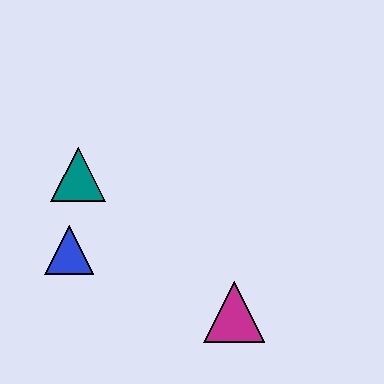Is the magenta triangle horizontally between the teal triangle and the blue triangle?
No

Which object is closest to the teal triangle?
The blue triangle is closest to the teal triangle.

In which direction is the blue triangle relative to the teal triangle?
The blue triangle is below the teal triangle.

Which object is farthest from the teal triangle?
The magenta triangle is farthest from the teal triangle.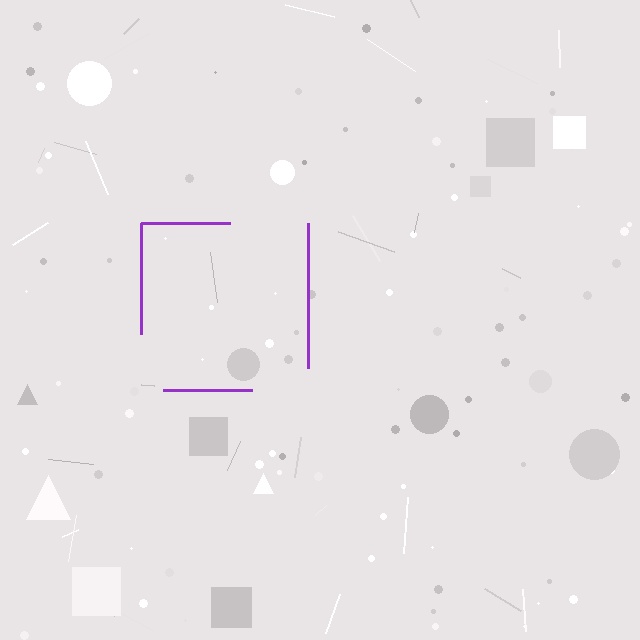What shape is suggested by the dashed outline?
The dashed outline suggests a square.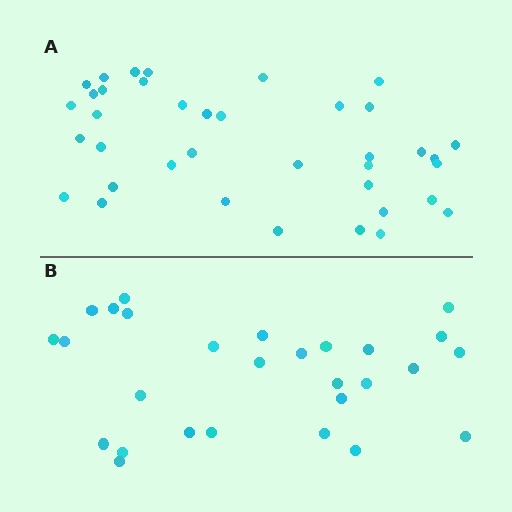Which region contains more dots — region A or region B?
Region A (the top region) has more dots.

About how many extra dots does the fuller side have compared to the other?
Region A has roughly 10 or so more dots than region B.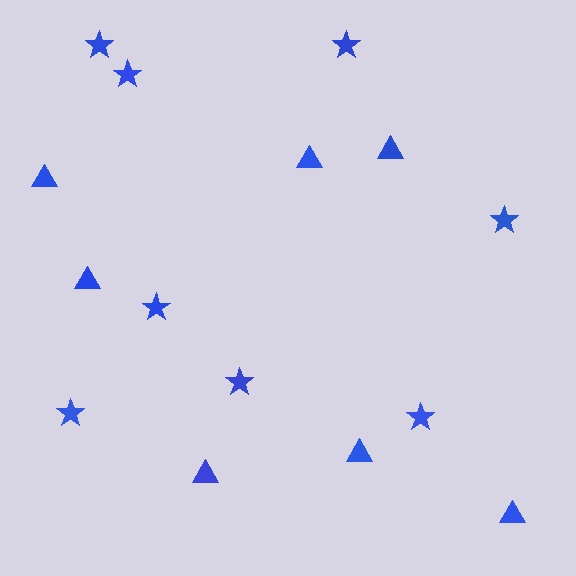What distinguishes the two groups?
There are 2 groups: one group of stars (8) and one group of triangles (7).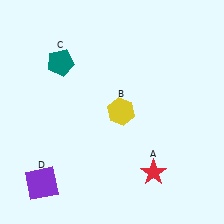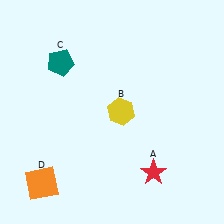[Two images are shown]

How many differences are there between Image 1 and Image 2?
There is 1 difference between the two images.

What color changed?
The square (D) changed from purple in Image 1 to orange in Image 2.